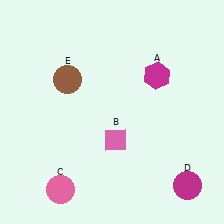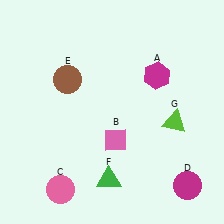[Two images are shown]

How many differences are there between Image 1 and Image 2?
There are 2 differences between the two images.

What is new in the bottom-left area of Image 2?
A green triangle (F) was added in the bottom-left area of Image 2.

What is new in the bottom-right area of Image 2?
A lime triangle (G) was added in the bottom-right area of Image 2.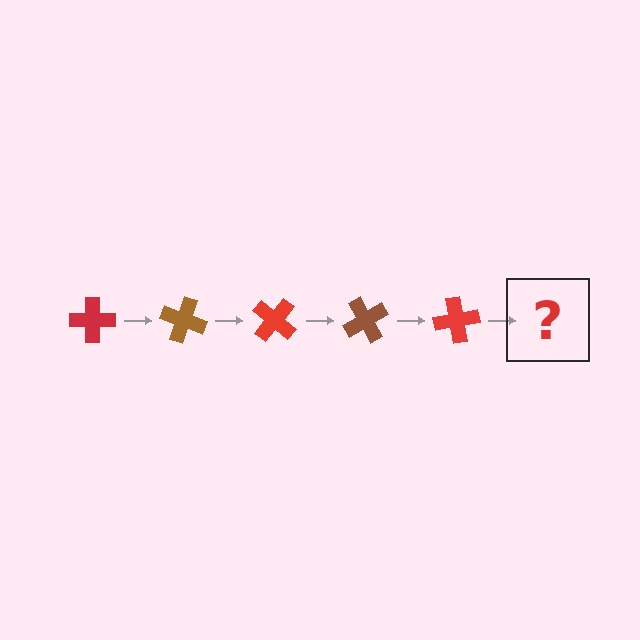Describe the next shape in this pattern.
It should be a brown cross, rotated 100 degrees from the start.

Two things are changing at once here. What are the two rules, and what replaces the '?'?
The two rules are that it rotates 20 degrees each step and the color cycles through red and brown. The '?' should be a brown cross, rotated 100 degrees from the start.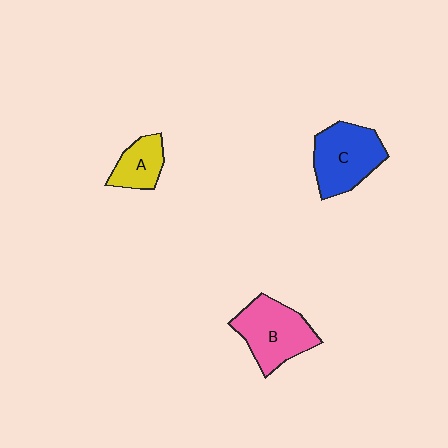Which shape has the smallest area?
Shape A (yellow).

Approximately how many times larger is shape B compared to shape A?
Approximately 1.8 times.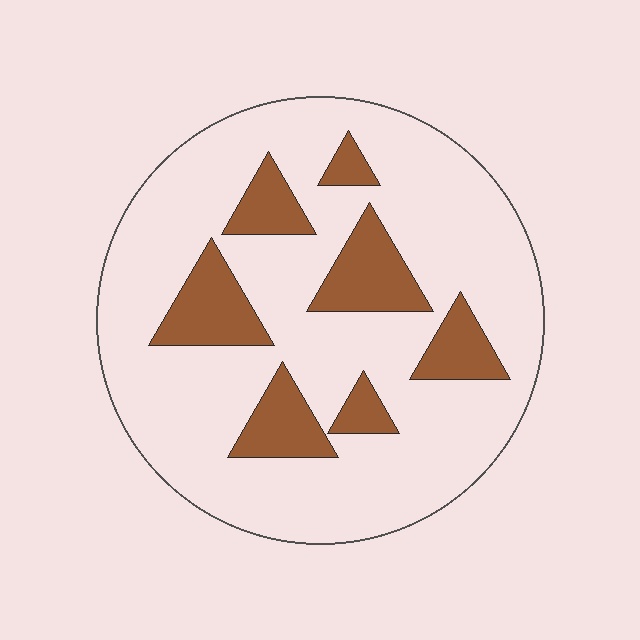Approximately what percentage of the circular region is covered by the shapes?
Approximately 20%.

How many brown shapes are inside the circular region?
7.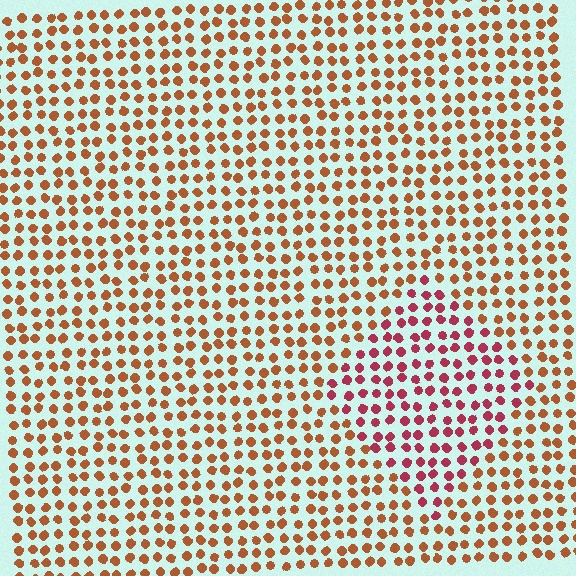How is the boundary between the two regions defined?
The boundary is defined purely by a slight shift in hue (about 36 degrees). Spacing, size, and orientation are identical on both sides.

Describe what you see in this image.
The image is filled with small brown elements in a uniform arrangement. A diamond-shaped region is visible where the elements are tinted to a slightly different hue, forming a subtle color boundary.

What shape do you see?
I see a diamond.